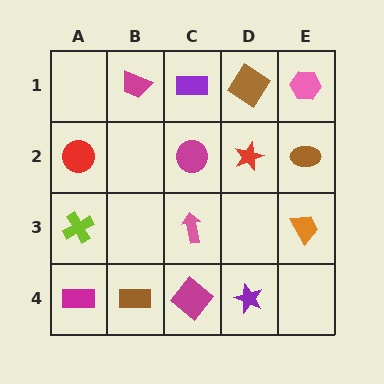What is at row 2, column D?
A red star.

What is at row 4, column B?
A brown rectangle.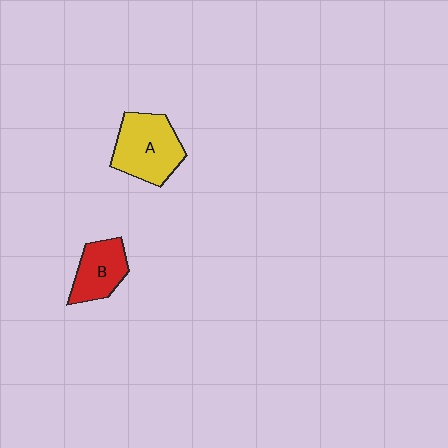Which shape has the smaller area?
Shape B (red).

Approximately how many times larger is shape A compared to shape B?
Approximately 1.4 times.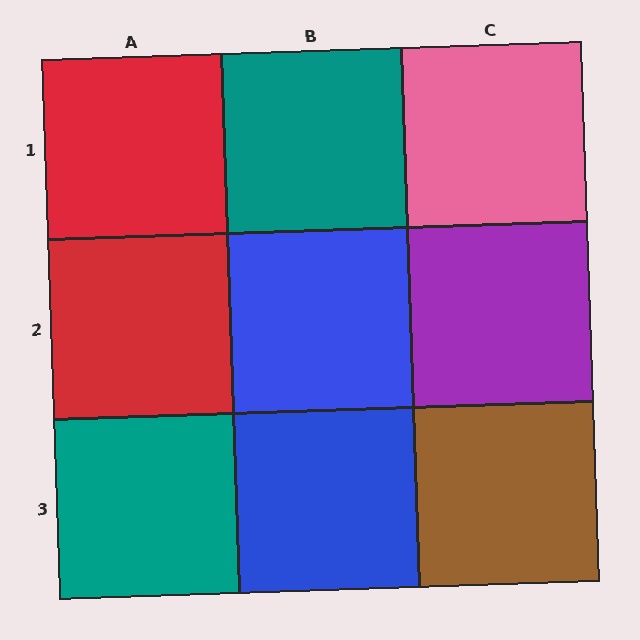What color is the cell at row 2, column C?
Purple.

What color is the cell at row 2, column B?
Blue.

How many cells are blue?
2 cells are blue.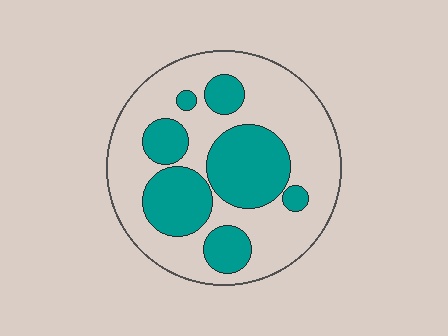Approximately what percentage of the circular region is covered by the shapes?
Approximately 35%.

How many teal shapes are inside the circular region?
7.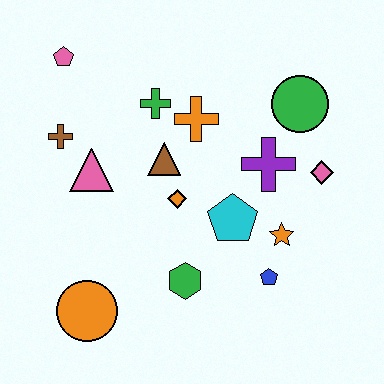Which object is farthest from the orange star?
The pink pentagon is farthest from the orange star.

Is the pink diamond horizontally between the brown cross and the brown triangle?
No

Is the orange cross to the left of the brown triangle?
No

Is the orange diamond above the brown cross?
No